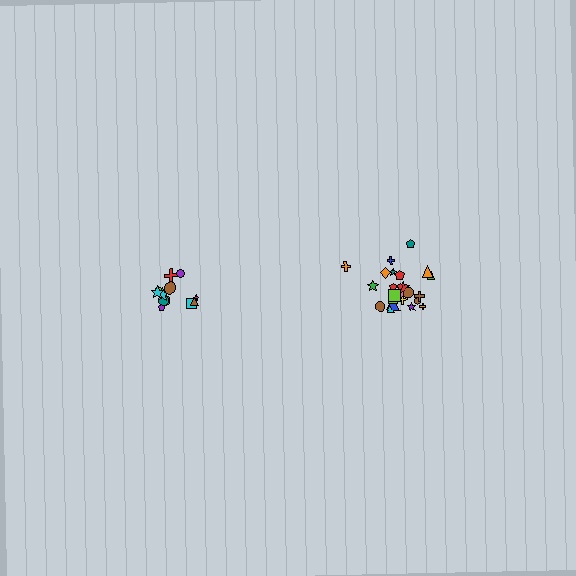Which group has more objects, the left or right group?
The right group.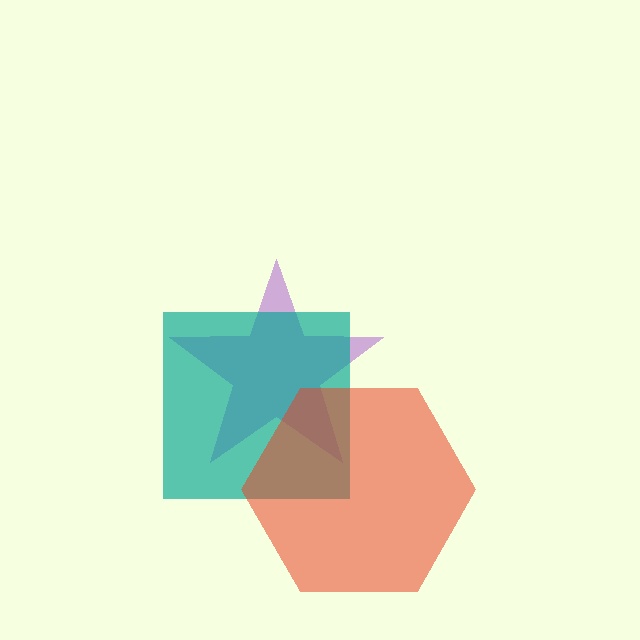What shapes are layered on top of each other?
The layered shapes are: a purple star, a teal square, a red hexagon.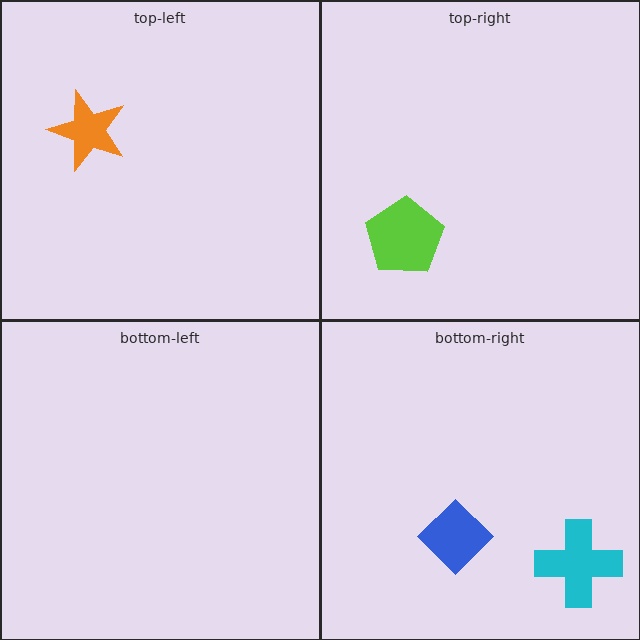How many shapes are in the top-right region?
1.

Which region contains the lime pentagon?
The top-right region.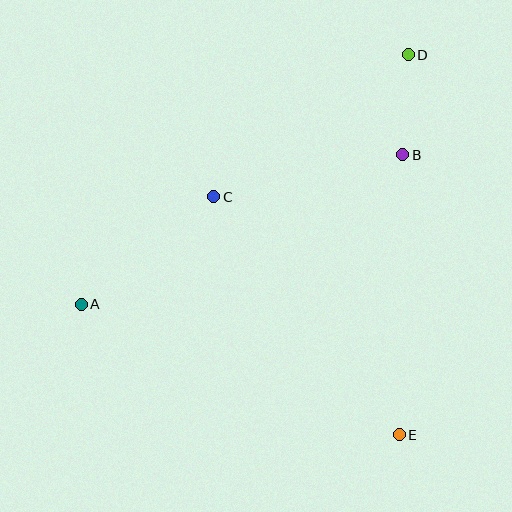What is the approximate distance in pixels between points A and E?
The distance between A and E is approximately 343 pixels.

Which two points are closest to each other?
Points B and D are closest to each other.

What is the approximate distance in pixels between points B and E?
The distance between B and E is approximately 280 pixels.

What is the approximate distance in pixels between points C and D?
The distance between C and D is approximately 241 pixels.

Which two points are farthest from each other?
Points A and D are farthest from each other.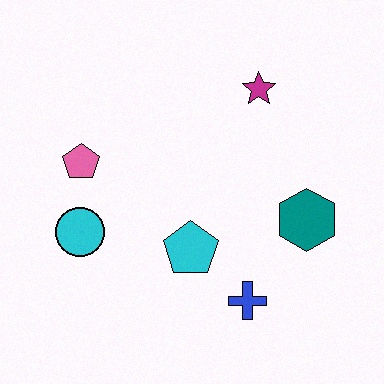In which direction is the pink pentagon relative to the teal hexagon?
The pink pentagon is to the left of the teal hexagon.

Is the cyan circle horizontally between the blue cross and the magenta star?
No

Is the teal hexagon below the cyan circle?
No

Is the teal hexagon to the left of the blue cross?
No